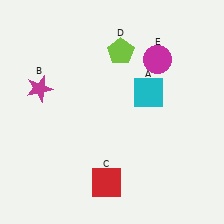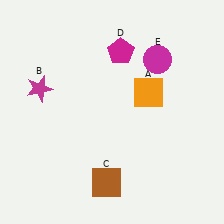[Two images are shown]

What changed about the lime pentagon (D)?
In Image 1, D is lime. In Image 2, it changed to magenta.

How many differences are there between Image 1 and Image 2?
There are 3 differences between the two images.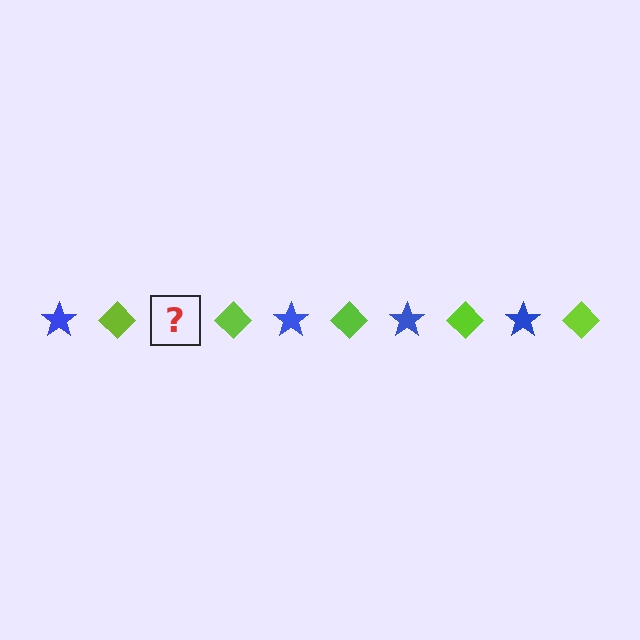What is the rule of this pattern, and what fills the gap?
The rule is that the pattern alternates between blue star and lime diamond. The gap should be filled with a blue star.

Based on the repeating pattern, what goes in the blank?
The blank should be a blue star.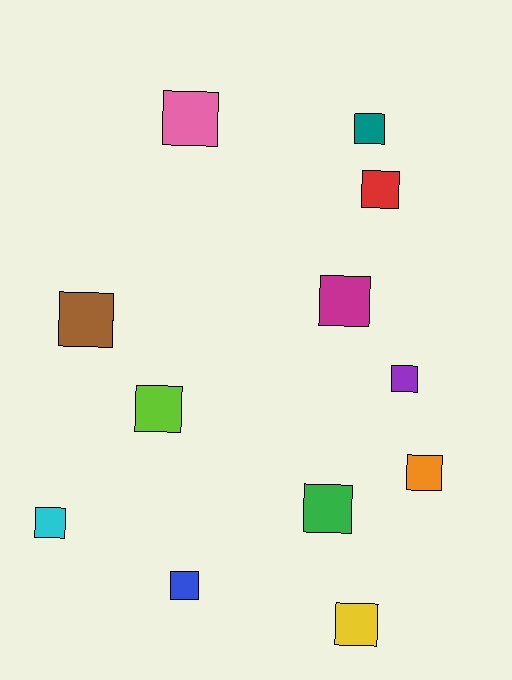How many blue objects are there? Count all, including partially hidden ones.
There is 1 blue object.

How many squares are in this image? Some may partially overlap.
There are 12 squares.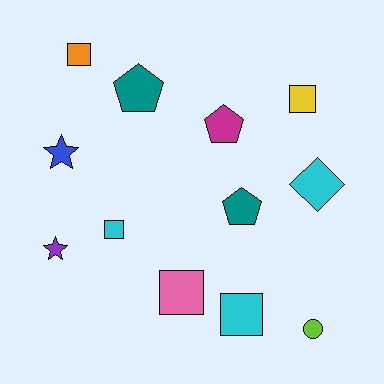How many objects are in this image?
There are 12 objects.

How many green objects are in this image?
There are no green objects.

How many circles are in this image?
There is 1 circle.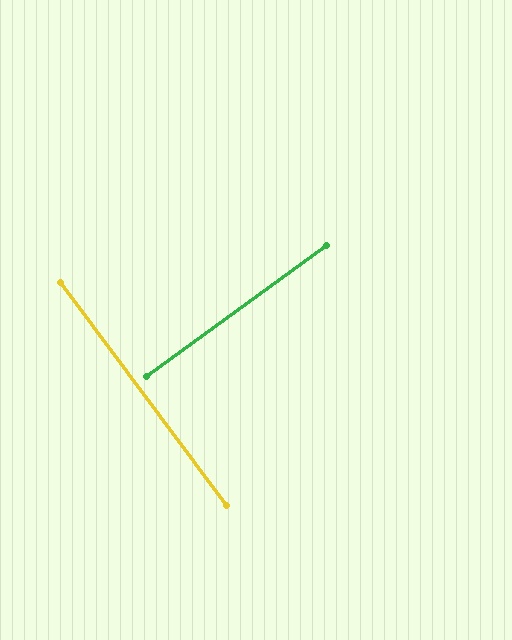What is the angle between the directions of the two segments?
Approximately 89 degrees.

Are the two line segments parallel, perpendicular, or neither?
Perpendicular — they meet at approximately 89°.